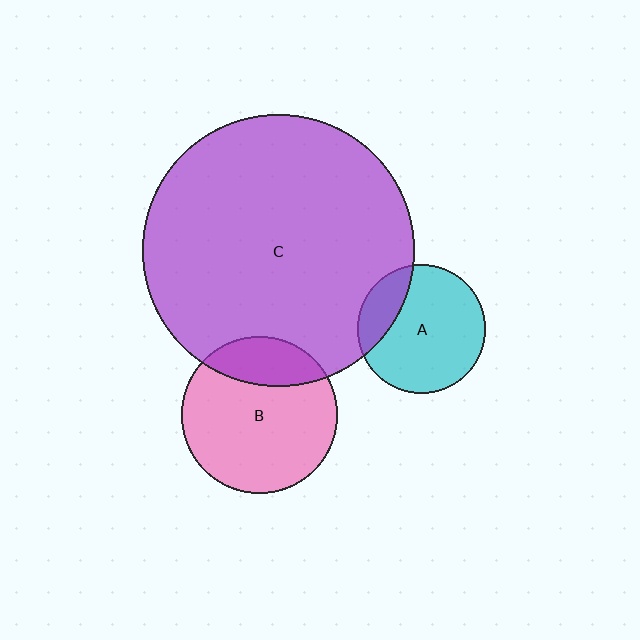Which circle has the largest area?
Circle C (purple).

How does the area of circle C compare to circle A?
Approximately 4.5 times.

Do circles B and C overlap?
Yes.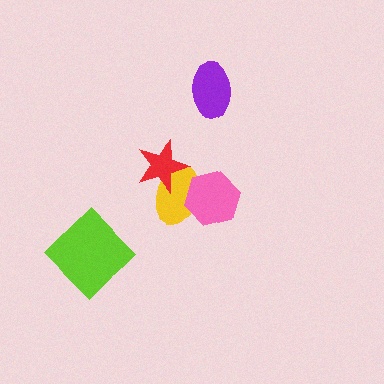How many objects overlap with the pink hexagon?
1 object overlaps with the pink hexagon.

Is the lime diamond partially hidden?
No, no other shape covers it.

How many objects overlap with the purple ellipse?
0 objects overlap with the purple ellipse.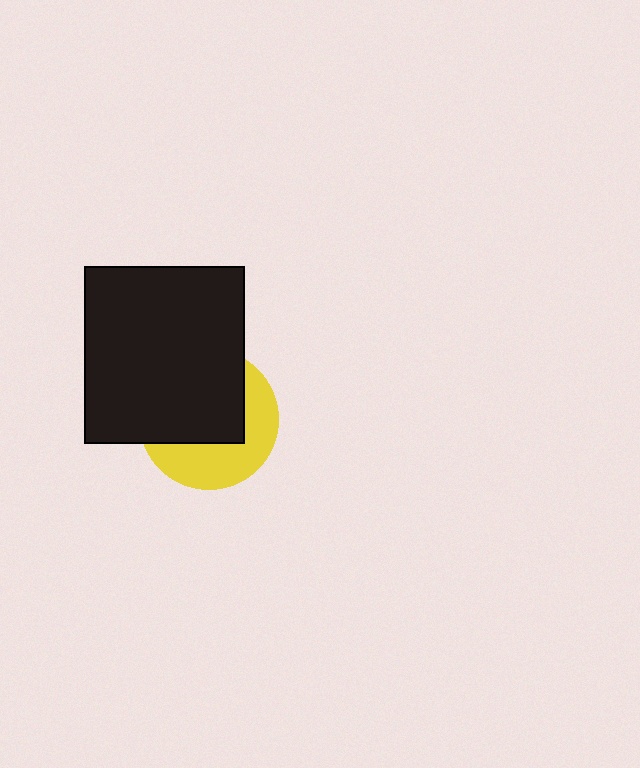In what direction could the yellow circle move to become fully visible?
The yellow circle could move toward the lower-right. That would shift it out from behind the black rectangle entirely.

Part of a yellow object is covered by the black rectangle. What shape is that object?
It is a circle.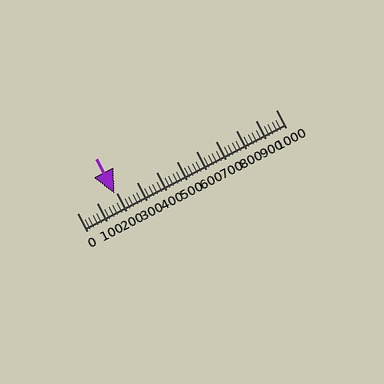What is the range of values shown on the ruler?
The ruler shows values from 0 to 1000.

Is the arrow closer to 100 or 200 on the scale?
The arrow is closer to 200.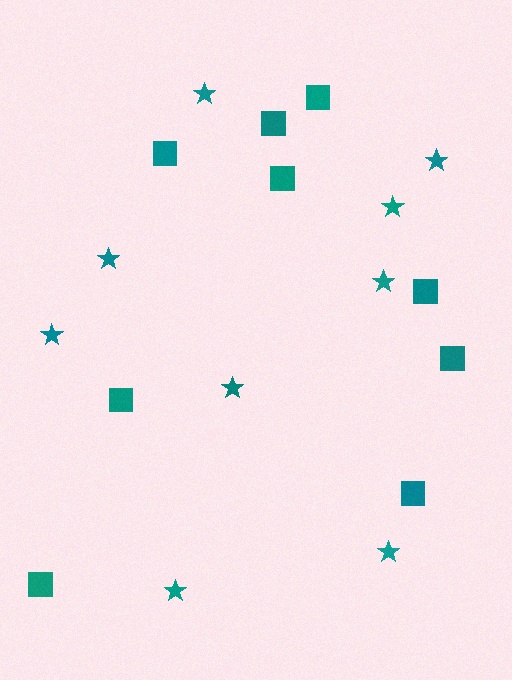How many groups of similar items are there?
There are 2 groups: one group of stars (9) and one group of squares (9).